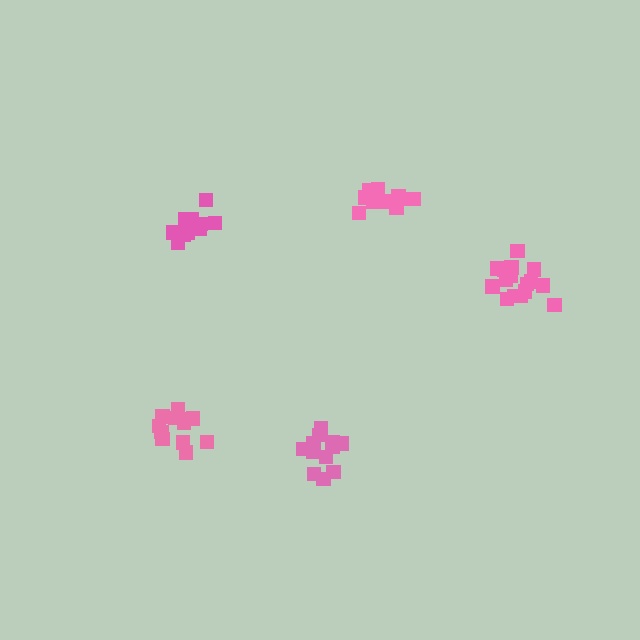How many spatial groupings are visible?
There are 5 spatial groupings.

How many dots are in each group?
Group 1: 13 dots, Group 2: 12 dots, Group 3: 11 dots, Group 4: 10 dots, Group 5: 16 dots (62 total).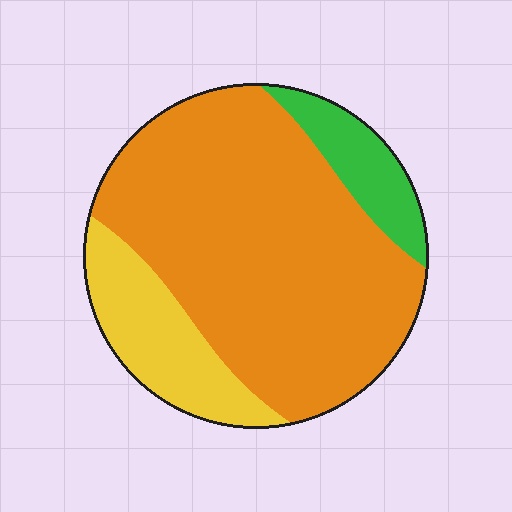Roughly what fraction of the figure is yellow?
Yellow covers 18% of the figure.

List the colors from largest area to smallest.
From largest to smallest: orange, yellow, green.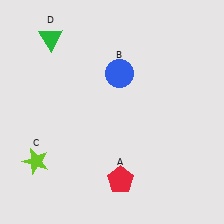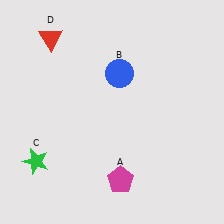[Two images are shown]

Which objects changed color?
A changed from red to magenta. C changed from lime to green. D changed from green to red.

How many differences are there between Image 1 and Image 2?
There are 3 differences between the two images.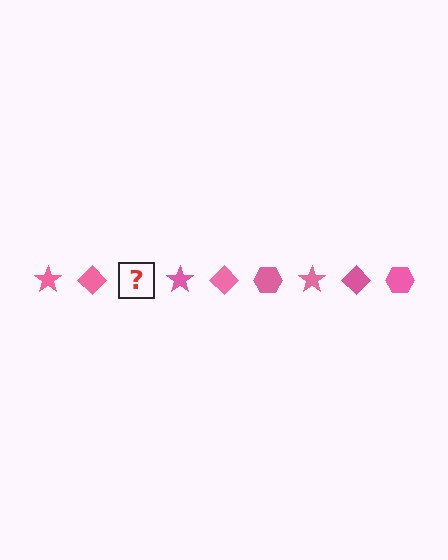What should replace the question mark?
The question mark should be replaced with a pink hexagon.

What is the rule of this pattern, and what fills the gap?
The rule is that the pattern cycles through star, diamond, hexagon shapes in pink. The gap should be filled with a pink hexagon.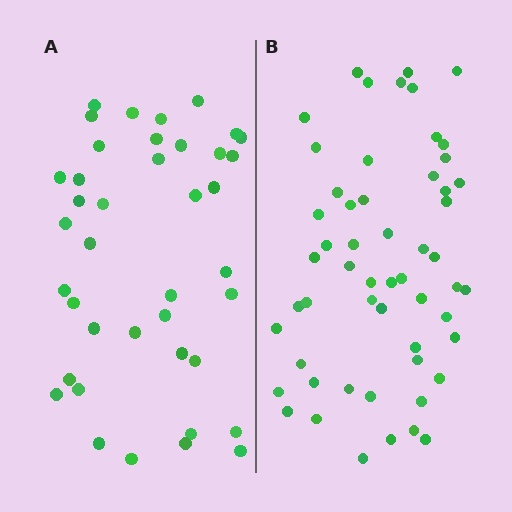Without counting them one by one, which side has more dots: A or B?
Region B (the right region) has more dots.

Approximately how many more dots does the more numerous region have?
Region B has approximately 15 more dots than region A.